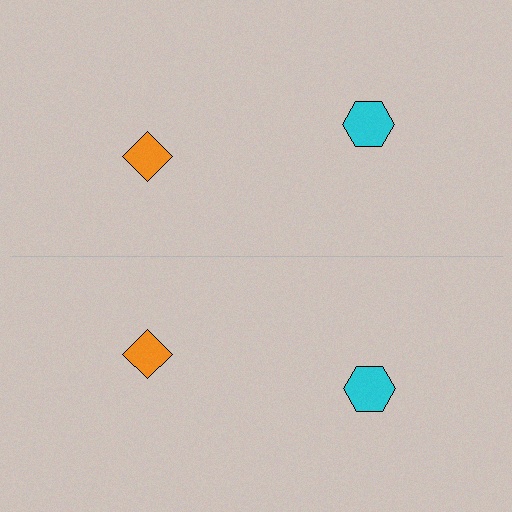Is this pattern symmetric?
Yes, this pattern has bilateral (reflection) symmetry.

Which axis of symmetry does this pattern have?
The pattern has a horizontal axis of symmetry running through the center of the image.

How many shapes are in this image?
There are 4 shapes in this image.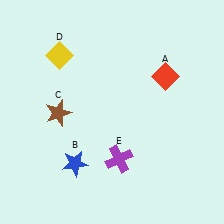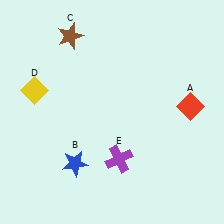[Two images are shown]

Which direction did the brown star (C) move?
The brown star (C) moved up.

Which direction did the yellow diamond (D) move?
The yellow diamond (D) moved down.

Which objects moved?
The objects that moved are: the red diamond (A), the brown star (C), the yellow diamond (D).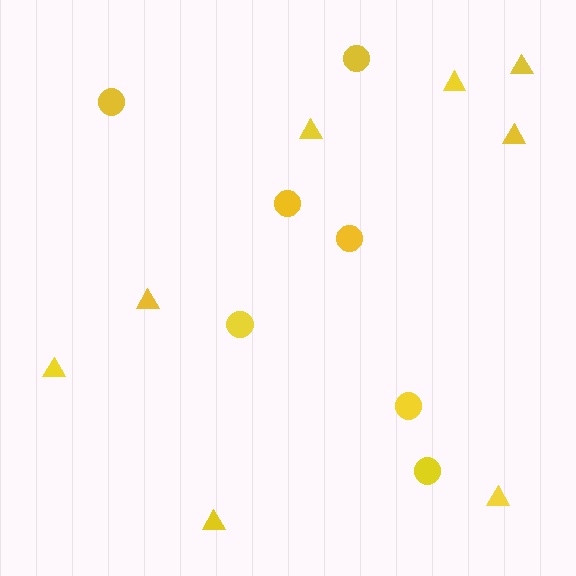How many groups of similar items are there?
There are 2 groups: one group of triangles (8) and one group of circles (7).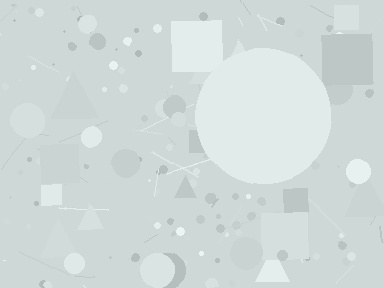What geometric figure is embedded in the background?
A circle is embedded in the background.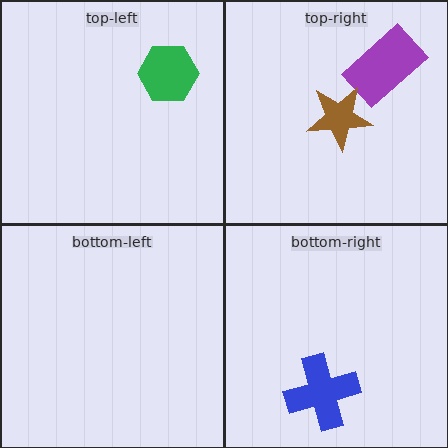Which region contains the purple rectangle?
The top-right region.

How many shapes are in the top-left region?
1.